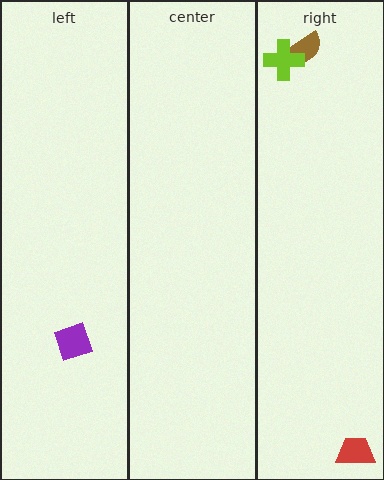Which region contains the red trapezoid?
The right region.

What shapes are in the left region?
The purple square.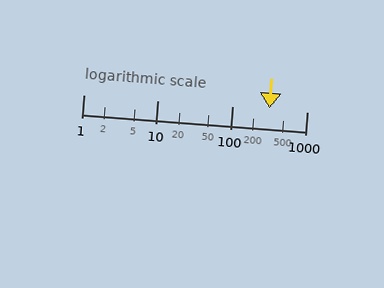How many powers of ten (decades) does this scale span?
The scale spans 3 decades, from 1 to 1000.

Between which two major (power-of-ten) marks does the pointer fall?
The pointer is between 100 and 1000.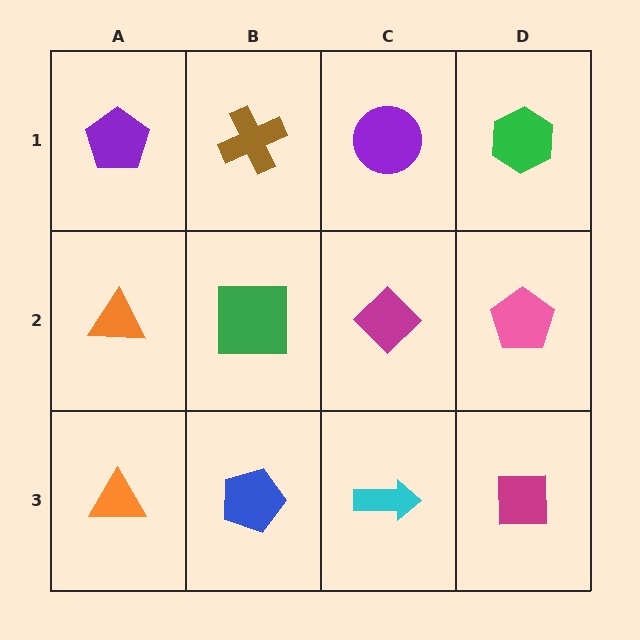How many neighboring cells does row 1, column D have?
2.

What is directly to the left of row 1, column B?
A purple pentagon.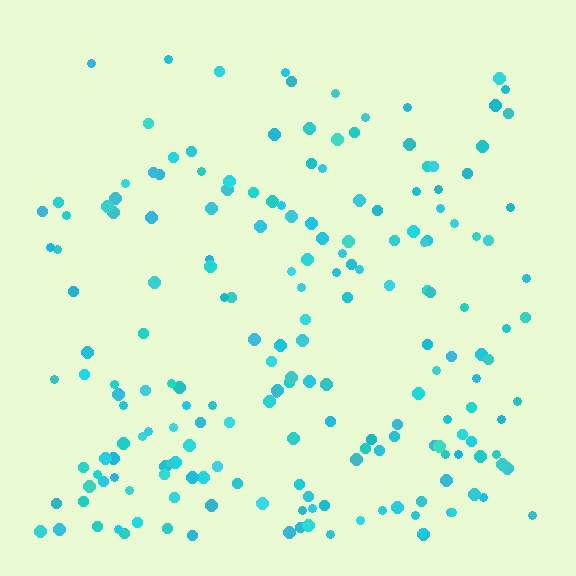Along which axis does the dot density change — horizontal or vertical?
Vertical.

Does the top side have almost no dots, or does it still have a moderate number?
Still a moderate number, just noticeably fewer than the bottom.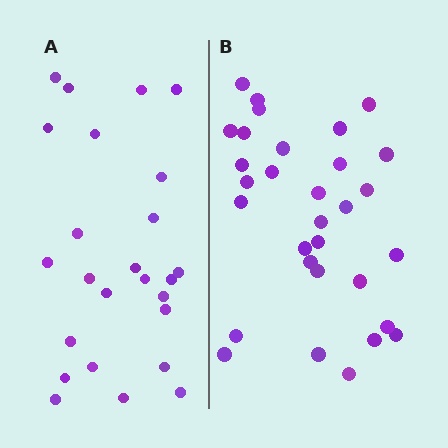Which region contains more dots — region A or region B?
Region B (the right region) has more dots.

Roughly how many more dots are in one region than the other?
Region B has about 6 more dots than region A.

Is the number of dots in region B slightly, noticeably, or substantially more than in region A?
Region B has only slightly more — the two regions are fairly close. The ratio is roughly 1.2 to 1.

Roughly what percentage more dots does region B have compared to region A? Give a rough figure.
About 25% more.